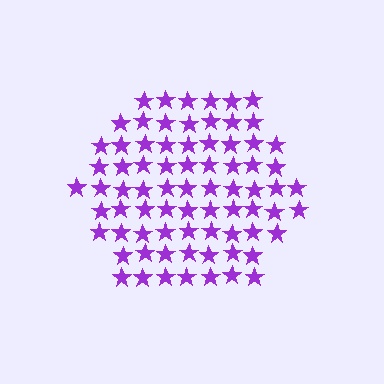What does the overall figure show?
The overall figure shows a hexagon.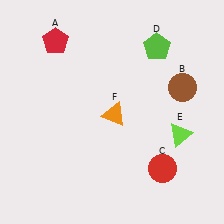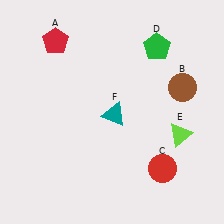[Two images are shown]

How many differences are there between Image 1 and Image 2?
There are 2 differences between the two images.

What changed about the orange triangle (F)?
In Image 1, F is orange. In Image 2, it changed to teal.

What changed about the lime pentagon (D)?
In Image 1, D is lime. In Image 2, it changed to green.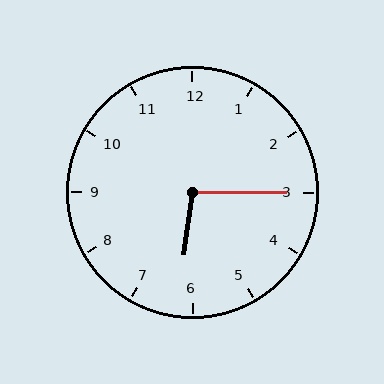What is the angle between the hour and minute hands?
Approximately 98 degrees.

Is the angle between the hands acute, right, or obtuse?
It is obtuse.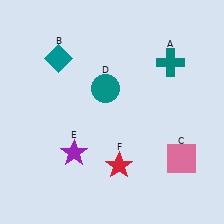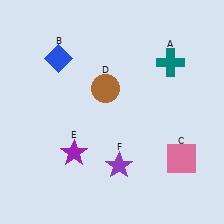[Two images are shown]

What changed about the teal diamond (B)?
In Image 1, B is teal. In Image 2, it changed to blue.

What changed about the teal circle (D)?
In Image 1, D is teal. In Image 2, it changed to brown.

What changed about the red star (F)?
In Image 1, F is red. In Image 2, it changed to purple.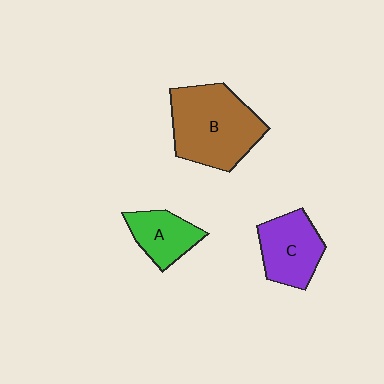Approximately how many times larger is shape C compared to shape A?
Approximately 1.3 times.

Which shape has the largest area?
Shape B (brown).